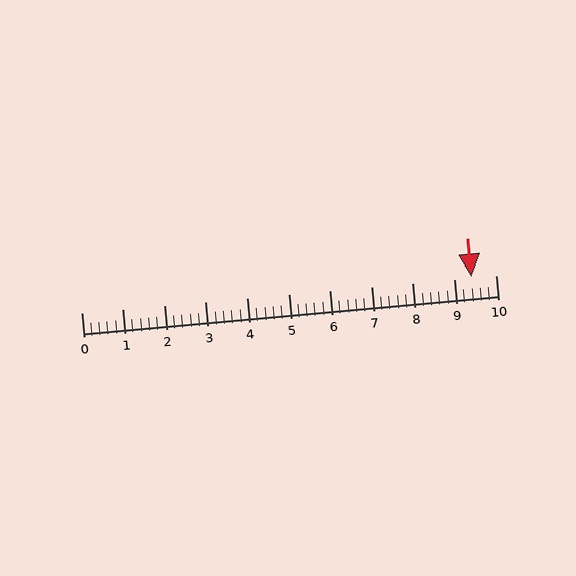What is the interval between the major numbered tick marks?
The major tick marks are spaced 1 units apart.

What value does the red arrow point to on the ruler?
The red arrow points to approximately 9.4.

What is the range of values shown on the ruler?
The ruler shows values from 0 to 10.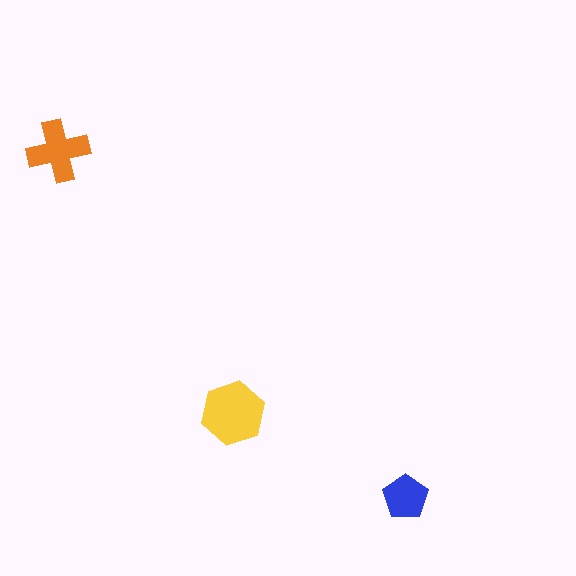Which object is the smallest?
The blue pentagon.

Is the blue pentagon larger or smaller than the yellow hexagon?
Smaller.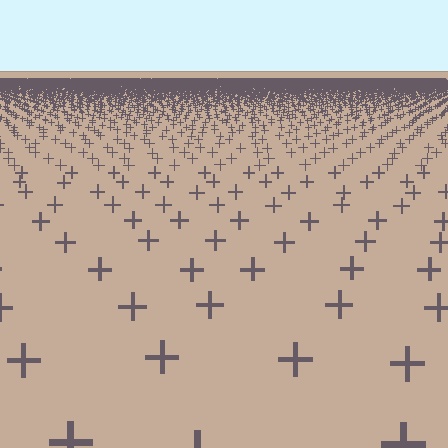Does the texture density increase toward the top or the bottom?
Density increases toward the top.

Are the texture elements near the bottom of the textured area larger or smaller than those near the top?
Larger. Near the bottom, elements are closer to the viewer and appear at a bigger on-screen size.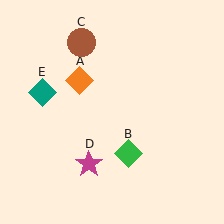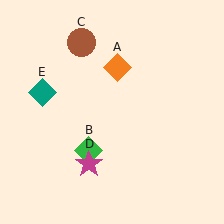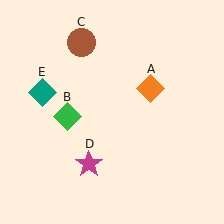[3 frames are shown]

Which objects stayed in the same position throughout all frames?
Brown circle (object C) and magenta star (object D) and teal diamond (object E) remained stationary.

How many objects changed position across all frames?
2 objects changed position: orange diamond (object A), green diamond (object B).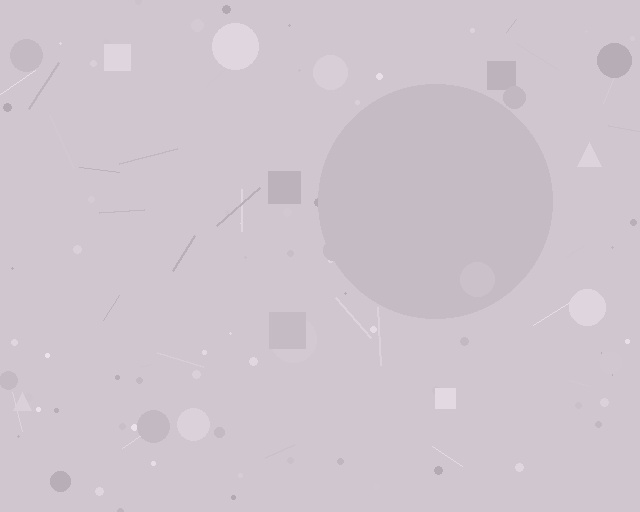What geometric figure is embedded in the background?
A circle is embedded in the background.